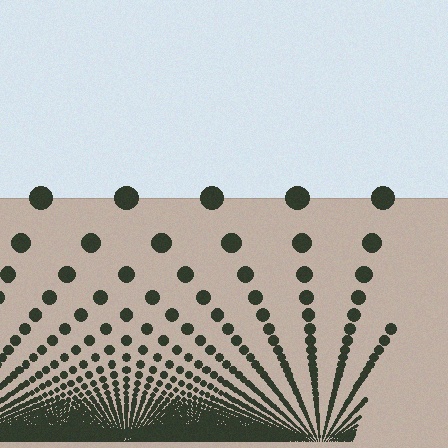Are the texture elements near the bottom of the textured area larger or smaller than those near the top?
Smaller. The gradient is inverted — elements near the bottom are smaller and denser.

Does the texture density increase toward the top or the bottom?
Density increases toward the bottom.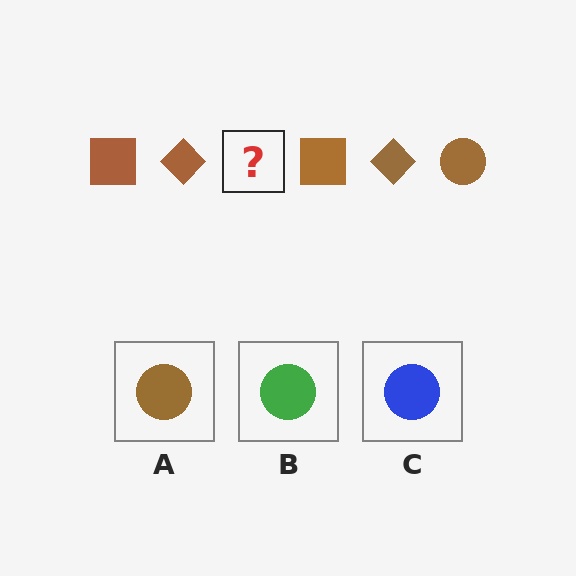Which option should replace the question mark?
Option A.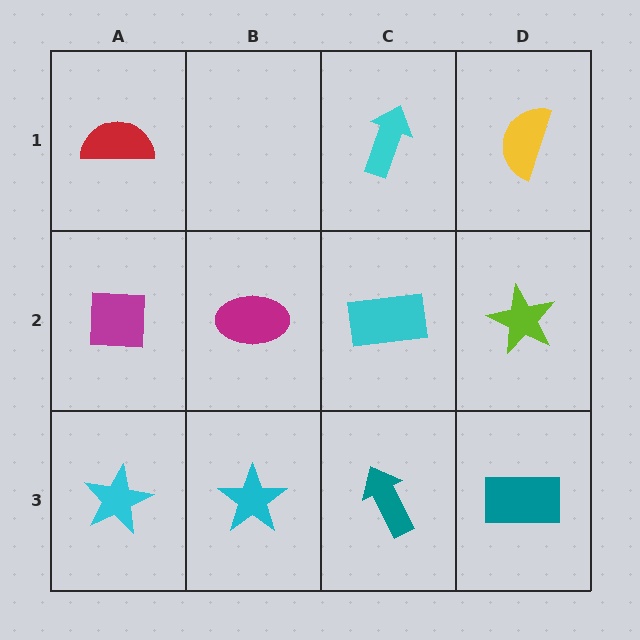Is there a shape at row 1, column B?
No, that cell is empty.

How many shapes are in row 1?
3 shapes.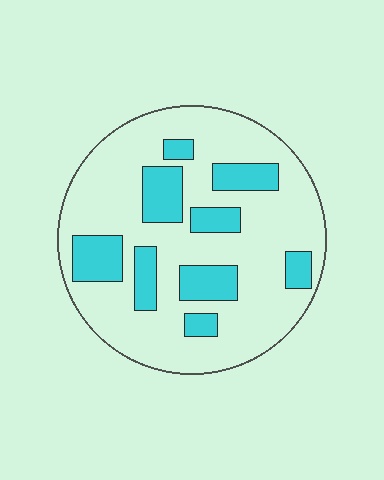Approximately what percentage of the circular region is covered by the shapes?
Approximately 25%.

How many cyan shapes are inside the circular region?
9.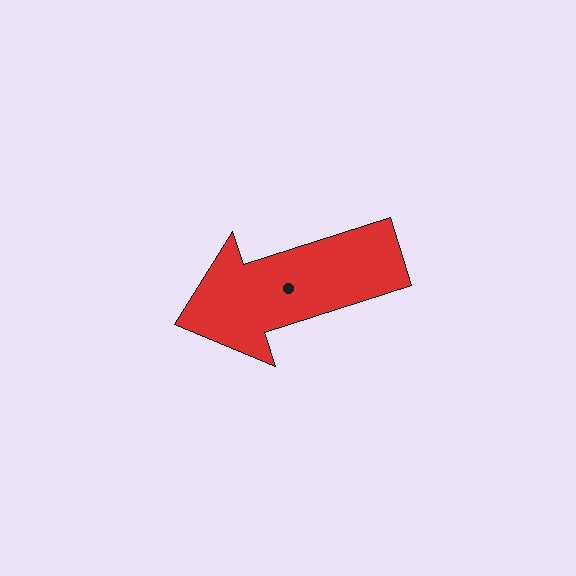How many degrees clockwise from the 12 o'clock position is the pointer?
Approximately 252 degrees.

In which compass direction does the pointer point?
West.